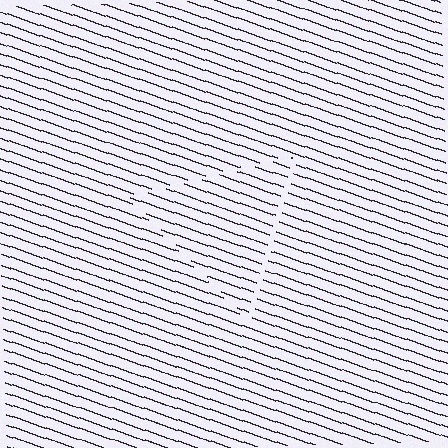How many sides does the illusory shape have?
3 sides — the line-ends trace a triangle.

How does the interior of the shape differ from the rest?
The interior of the shape contains the same grating, shifted by half a period — the contour is defined by the phase discontinuity where line-ends from the inner and outer gratings abut.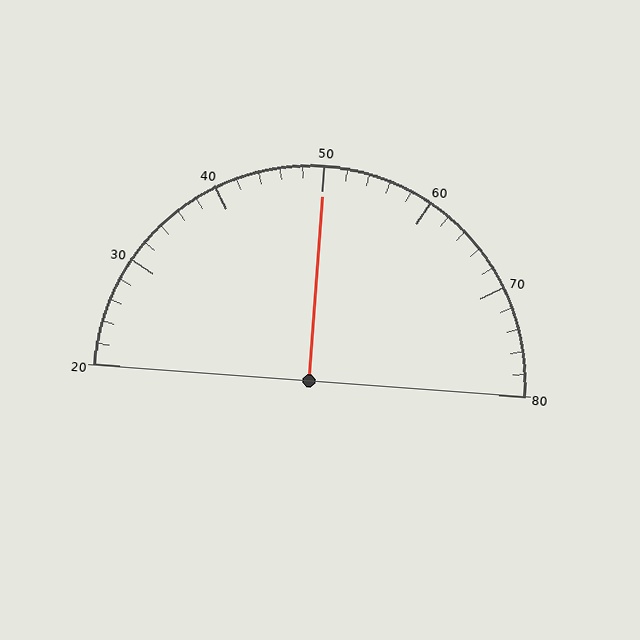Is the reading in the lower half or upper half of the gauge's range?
The reading is in the upper half of the range (20 to 80).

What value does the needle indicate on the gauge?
The needle indicates approximately 50.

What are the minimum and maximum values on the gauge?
The gauge ranges from 20 to 80.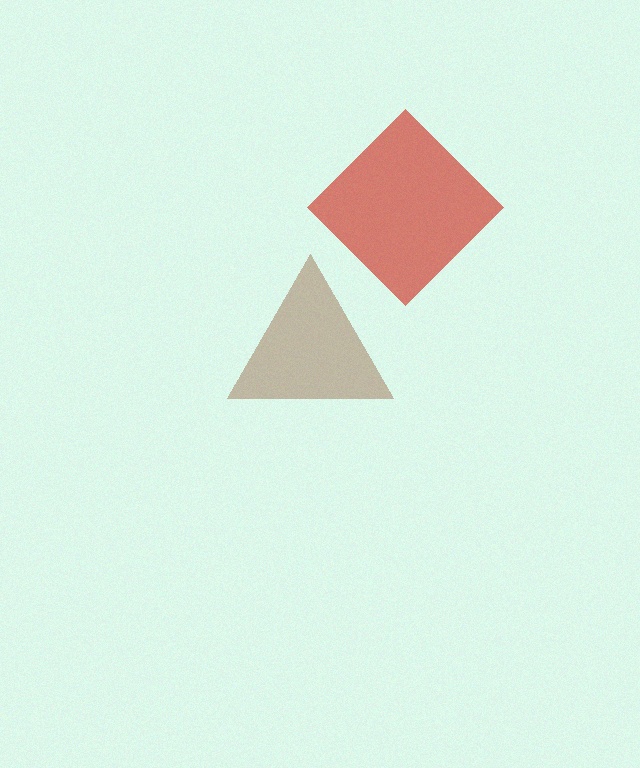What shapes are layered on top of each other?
The layered shapes are: a red diamond, a brown triangle.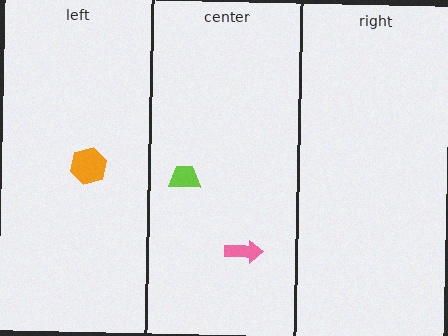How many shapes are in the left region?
1.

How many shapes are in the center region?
2.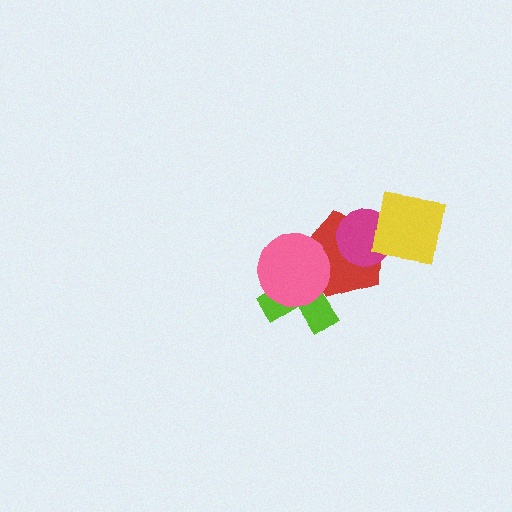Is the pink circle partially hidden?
No, no other shape covers it.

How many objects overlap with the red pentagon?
3 objects overlap with the red pentagon.